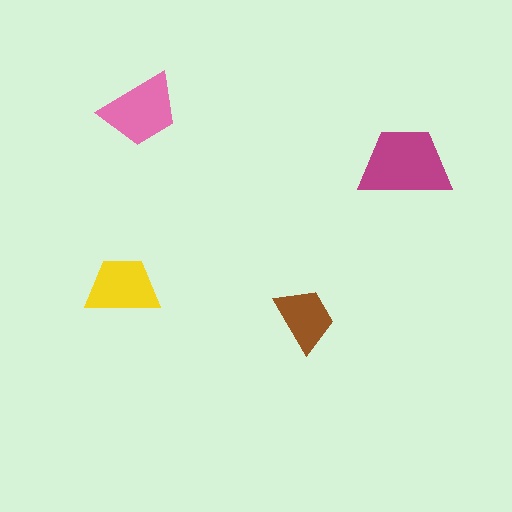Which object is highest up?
The pink trapezoid is topmost.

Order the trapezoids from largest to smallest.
the magenta one, the pink one, the yellow one, the brown one.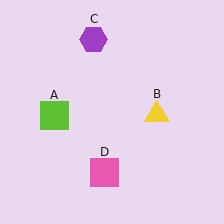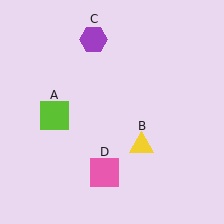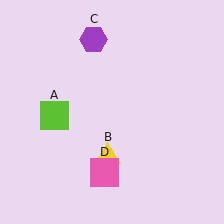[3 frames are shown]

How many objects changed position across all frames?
1 object changed position: yellow triangle (object B).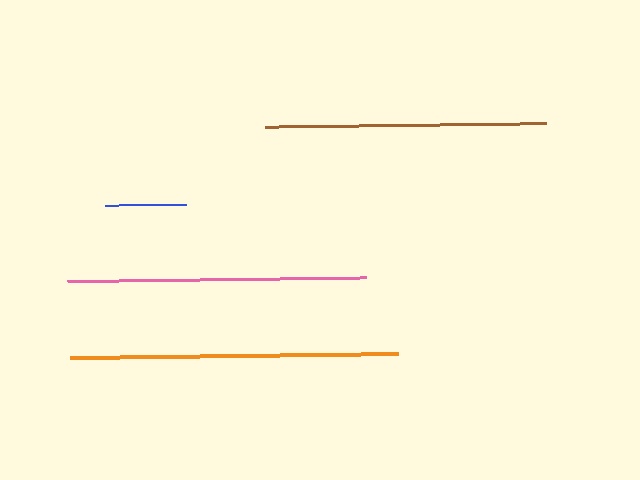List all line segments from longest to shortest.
From longest to shortest: orange, pink, brown, blue.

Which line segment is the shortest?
The blue line is the shortest at approximately 80 pixels.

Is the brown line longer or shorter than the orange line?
The orange line is longer than the brown line.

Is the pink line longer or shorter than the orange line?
The orange line is longer than the pink line.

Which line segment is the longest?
The orange line is the longest at approximately 328 pixels.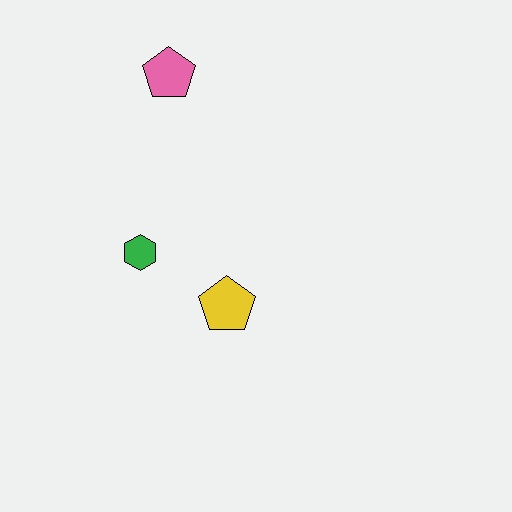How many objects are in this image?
There are 3 objects.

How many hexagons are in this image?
There is 1 hexagon.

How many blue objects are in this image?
There are no blue objects.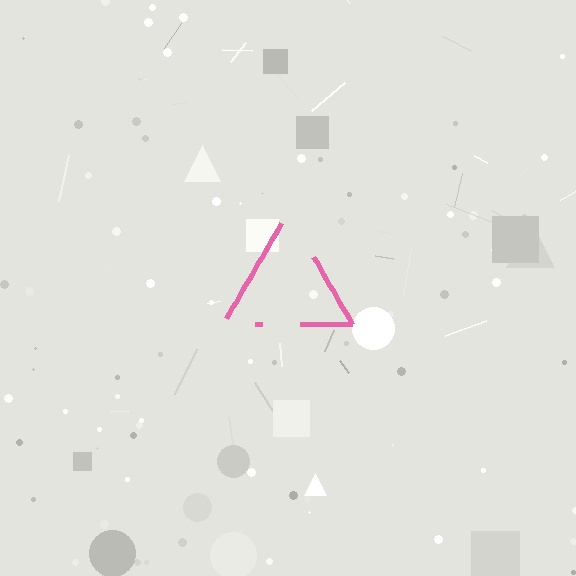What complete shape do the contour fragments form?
The contour fragments form a triangle.